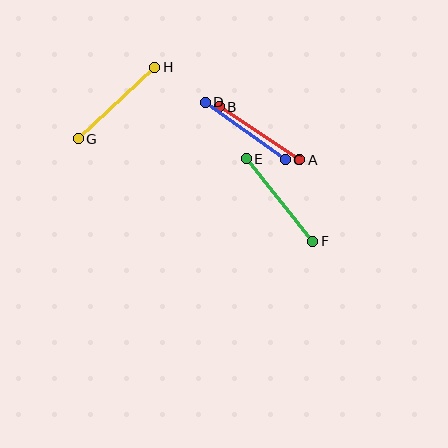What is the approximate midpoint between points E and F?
The midpoint is at approximately (279, 200) pixels.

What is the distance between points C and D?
The distance is approximately 98 pixels.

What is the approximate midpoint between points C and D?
The midpoint is at approximately (245, 131) pixels.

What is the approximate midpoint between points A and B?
The midpoint is at approximately (260, 133) pixels.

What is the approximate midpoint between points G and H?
The midpoint is at approximately (116, 103) pixels.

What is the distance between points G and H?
The distance is approximately 104 pixels.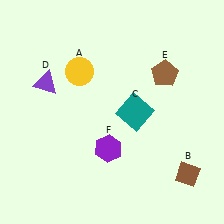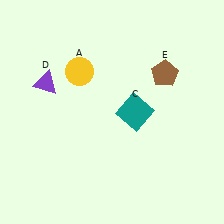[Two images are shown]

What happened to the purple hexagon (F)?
The purple hexagon (F) was removed in Image 2. It was in the bottom-left area of Image 1.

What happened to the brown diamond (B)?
The brown diamond (B) was removed in Image 2. It was in the bottom-right area of Image 1.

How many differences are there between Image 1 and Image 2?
There are 2 differences between the two images.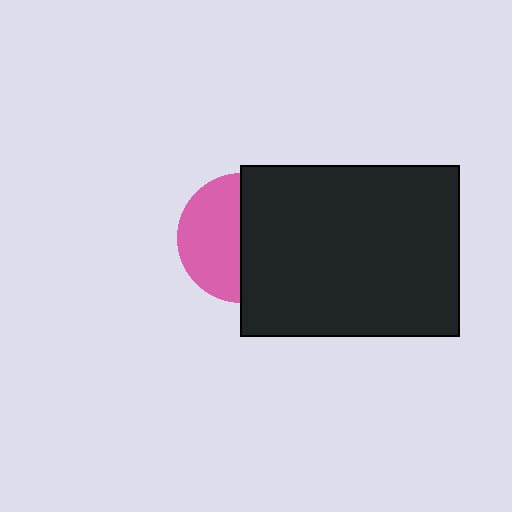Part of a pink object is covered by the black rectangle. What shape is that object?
It is a circle.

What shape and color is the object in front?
The object in front is a black rectangle.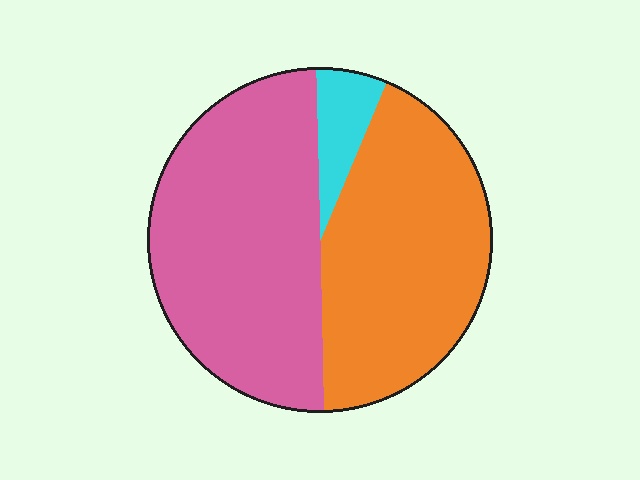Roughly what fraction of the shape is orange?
Orange takes up between a third and a half of the shape.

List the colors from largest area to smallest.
From largest to smallest: pink, orange, cyan.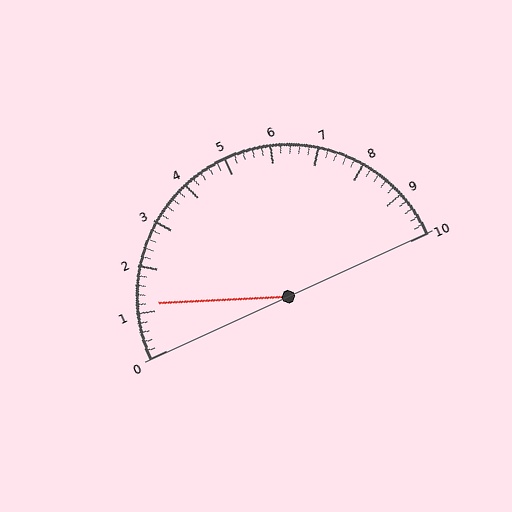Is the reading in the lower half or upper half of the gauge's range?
The reading is in the lower half of the range (0 to 10).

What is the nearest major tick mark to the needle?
The nearest major tick mark is 1.